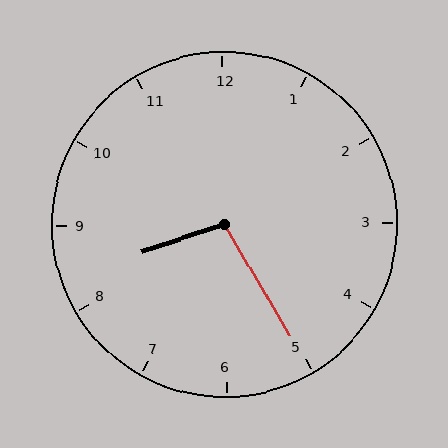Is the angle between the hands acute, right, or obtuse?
It is obtuse.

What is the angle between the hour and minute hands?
Approximately 102 degrees.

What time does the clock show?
8:25.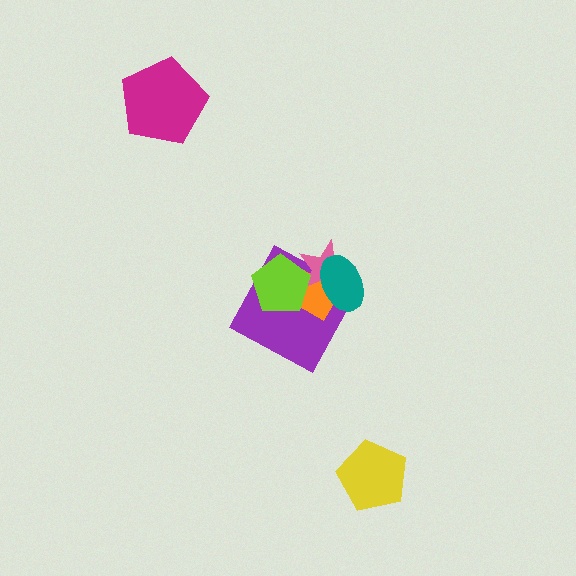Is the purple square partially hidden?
Yes, it is partially covered by another shape.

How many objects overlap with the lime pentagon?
3 objects overlap with the lime pentagon.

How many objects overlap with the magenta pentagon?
0 objects overlap with the magenta pentagon.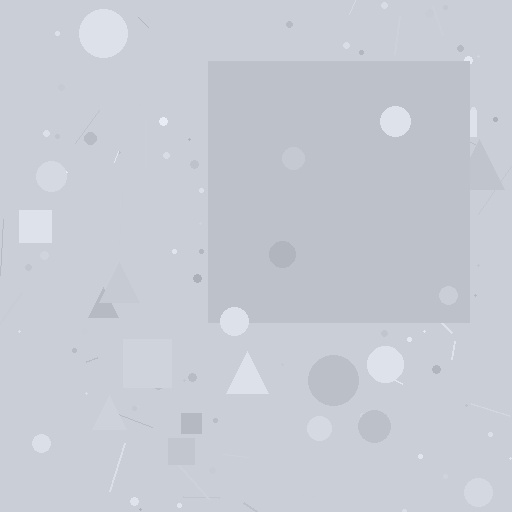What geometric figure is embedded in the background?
A square is embedded in the background.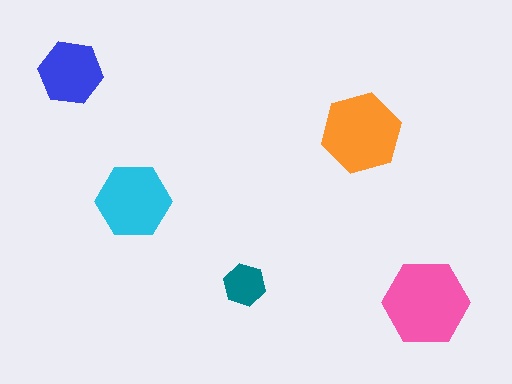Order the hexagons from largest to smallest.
the pink one, the orange one, the cyan one, the blue one, the teal one.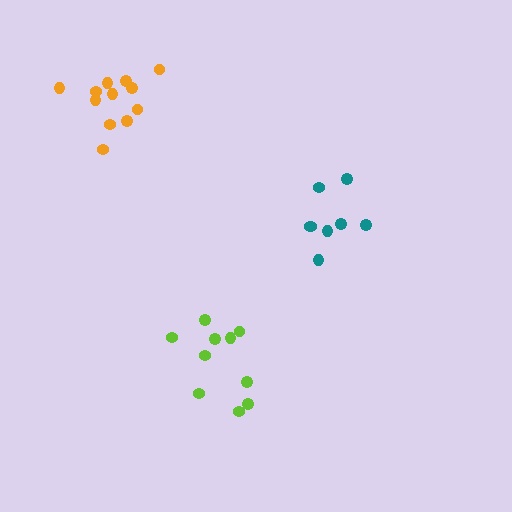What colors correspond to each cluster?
The clusters are colored: teal, lime, orange.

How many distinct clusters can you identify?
There are 3 distinct clusters.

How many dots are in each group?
Group 1: 8 dots, Group 2: 10 dots, Group 3: 12 dots (30 total).